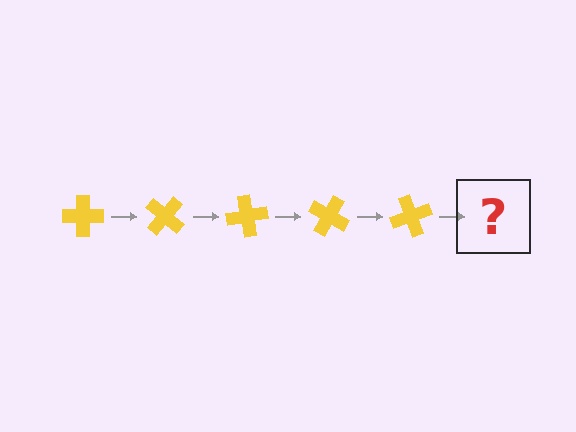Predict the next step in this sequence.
The next step is a yellow cross rotated 200 degrees.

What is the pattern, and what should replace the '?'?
The pattern is that the cross rotates 40 degrees each step. The '?' should be a yellow cross rotated 200 degrees.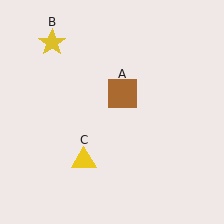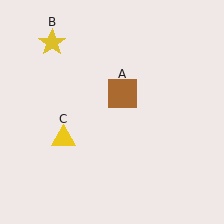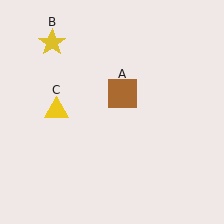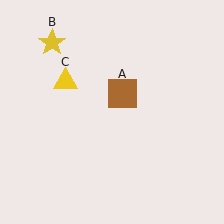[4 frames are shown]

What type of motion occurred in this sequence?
The yellow triangle (object C) rotated clockwise around the center of the scene.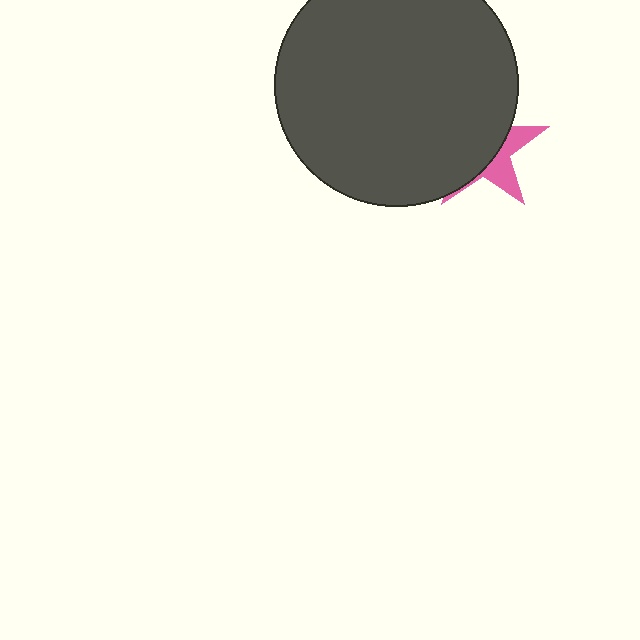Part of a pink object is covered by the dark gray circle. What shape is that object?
It is a star.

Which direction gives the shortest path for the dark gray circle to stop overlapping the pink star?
Moving left gives the shortest separation.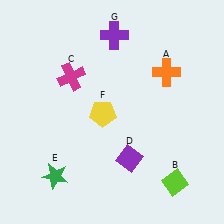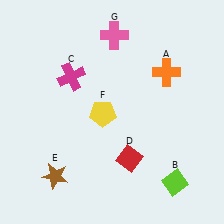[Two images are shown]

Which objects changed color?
D changed from purple to red. E changed from green to brown. G changed from purple to pink.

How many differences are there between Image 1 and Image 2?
There are 3 differences between the two images.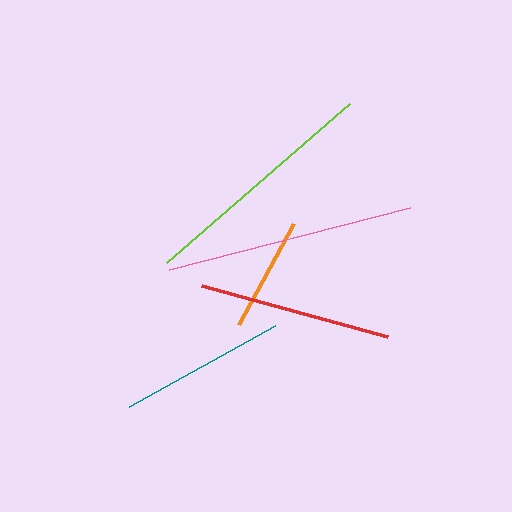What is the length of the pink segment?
The pink segment is approximately 248 pixels long.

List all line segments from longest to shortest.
From longest to shortest: pink, lime, red, teal, orange.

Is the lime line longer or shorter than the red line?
The lime line is longer than the red line.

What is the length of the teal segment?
The teal segment is approximately 167 pixels long.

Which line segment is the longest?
The pink line is the longest at approximately 248 pixels.